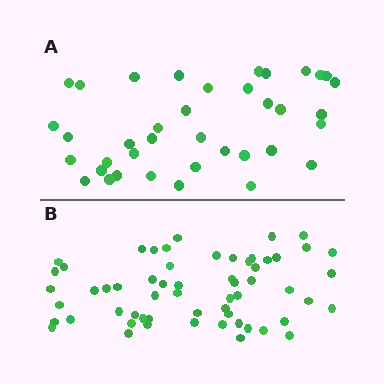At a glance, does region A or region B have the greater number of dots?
Region B (the bottom region) has more dots.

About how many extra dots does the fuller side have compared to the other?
Region B has approximately 20 more dots than region A.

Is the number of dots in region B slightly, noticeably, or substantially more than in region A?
Region B has substantially more. The ratio is roughly 1.6 to 1.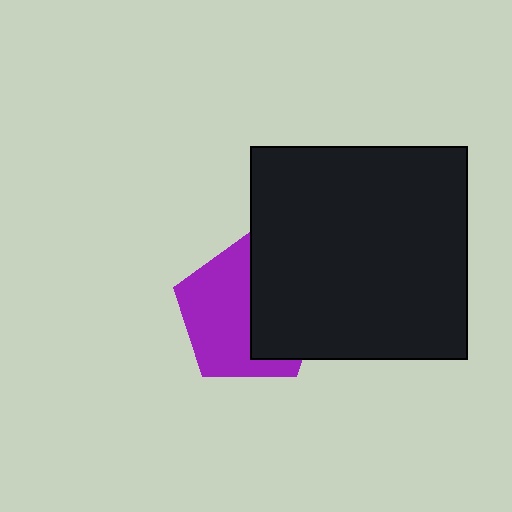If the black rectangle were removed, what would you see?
You would see the complete purple pentagon.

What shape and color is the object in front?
The object in front is a black rectangle.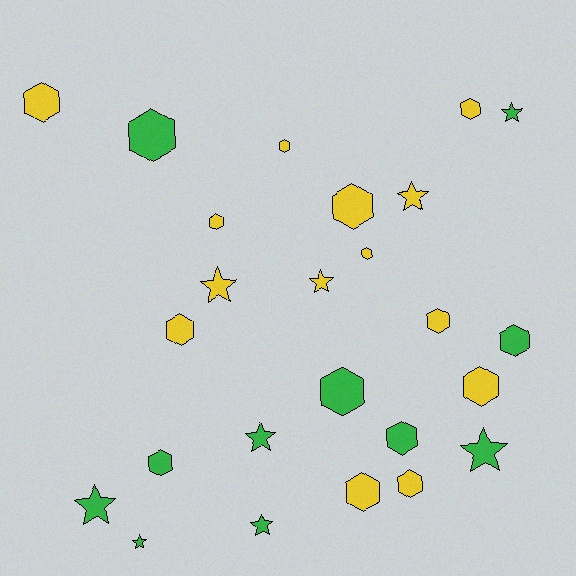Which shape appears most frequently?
Hexagon, with 16 objects.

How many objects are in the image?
There are 25 objects.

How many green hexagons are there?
There are 5 green hexagons.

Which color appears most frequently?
Yellow, with 14 objects.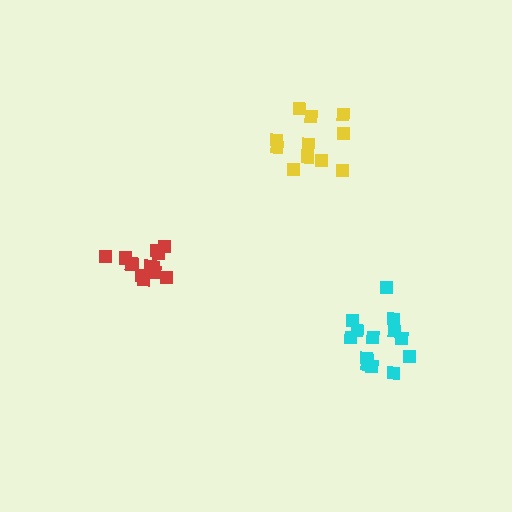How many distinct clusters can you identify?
There are 3 distinct clusters.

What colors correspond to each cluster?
The clusters are colored: yellow, red, cyan.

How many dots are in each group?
Group 1: 11 dots, Group 2: 13 dots, Group 3: 14 dots (38 total).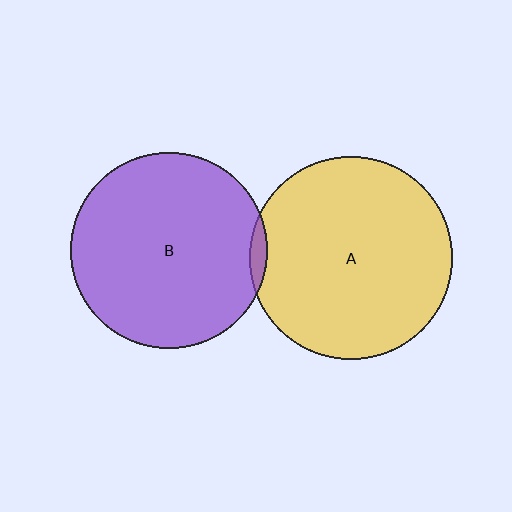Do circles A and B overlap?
Yes.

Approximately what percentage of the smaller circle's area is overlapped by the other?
Approximately 5%.